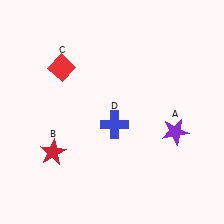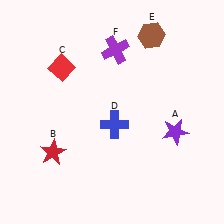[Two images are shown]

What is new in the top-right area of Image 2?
A brown hexagon (E) was added in the top-right area of Image 2.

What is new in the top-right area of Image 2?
A purple cross (F) was added in the top-right area of Image 2.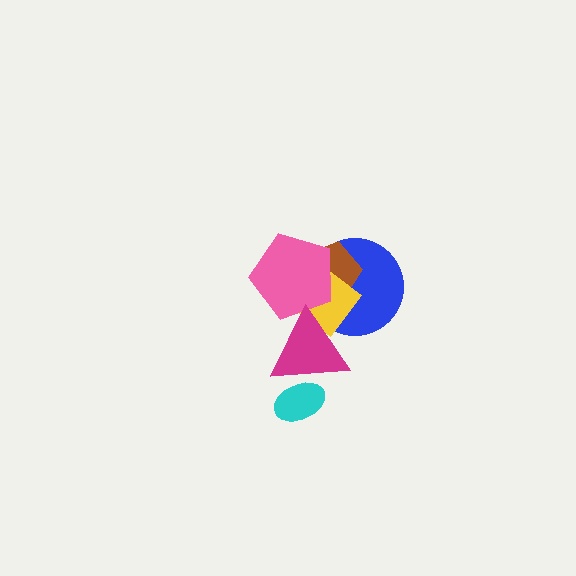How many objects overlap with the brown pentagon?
3 objects overlap with the brown pentagon.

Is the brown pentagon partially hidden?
Yes, it is partially covered by another shape.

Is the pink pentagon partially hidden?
Yes, it is partially covered by another shape.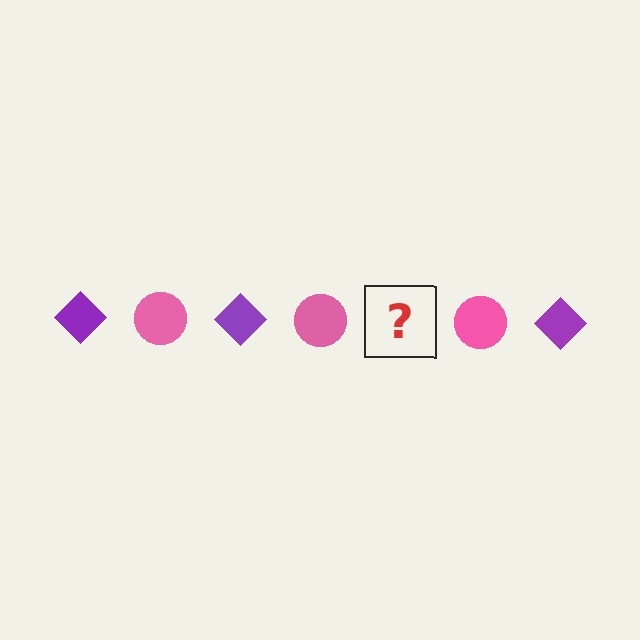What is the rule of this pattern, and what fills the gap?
The rule is that the pattern alternates between purple diamond and pink circle. The gap should be filled with a purple diamond.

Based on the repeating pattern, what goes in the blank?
The blank should be a purple diamond.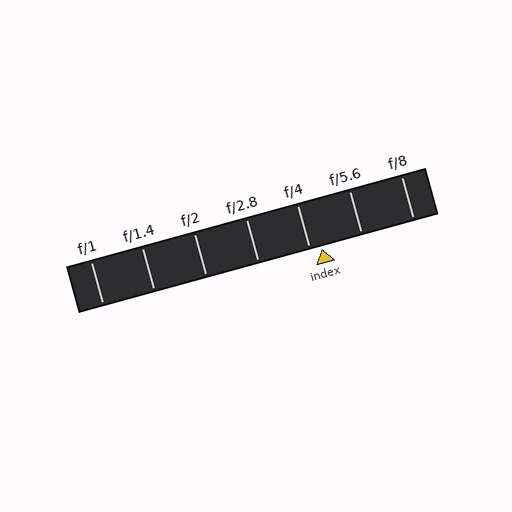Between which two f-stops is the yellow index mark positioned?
The index mark is between f/4 and f/5.6.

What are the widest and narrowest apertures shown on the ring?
The widest aperture shown is f/1 and the narrowest is f/8.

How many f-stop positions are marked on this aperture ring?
There are 7 f-stop positions marked.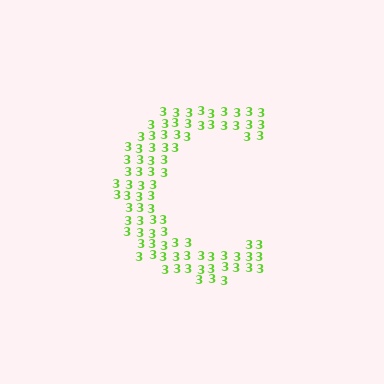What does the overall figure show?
The overall figure shows the letter C.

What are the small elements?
The small elements are digit 3's.